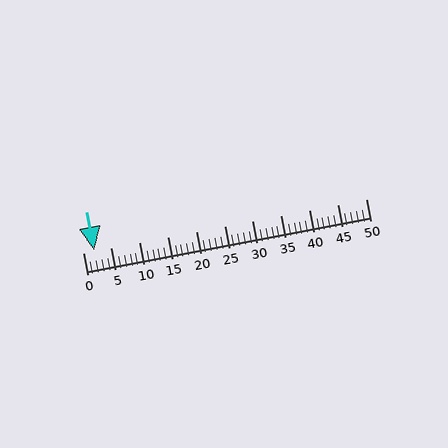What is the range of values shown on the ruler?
The ruler shows values from 0 to 50.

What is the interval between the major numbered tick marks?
The major tick marks are spaced 5 units apart.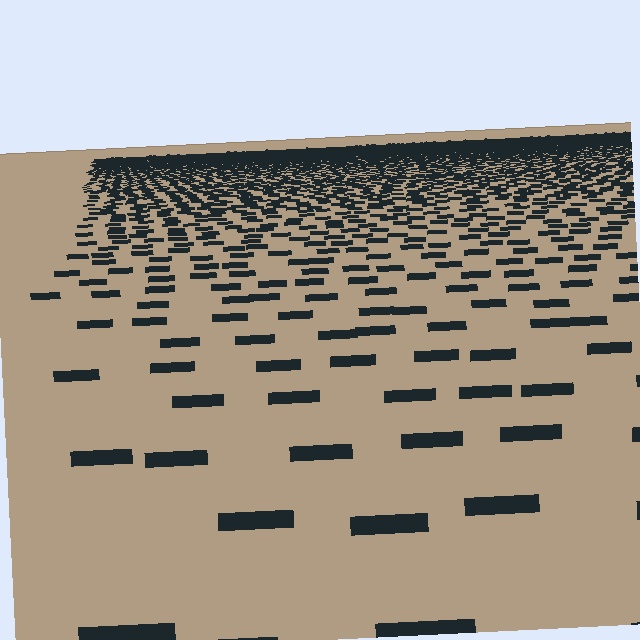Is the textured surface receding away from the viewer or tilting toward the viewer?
The surface is receding away from the viewer. Texture elements get smaller and denser toward the top.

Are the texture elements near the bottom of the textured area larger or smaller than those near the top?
Larger. Near the bottom, elements are closer to the viewer and appear at a bigger on-screen size.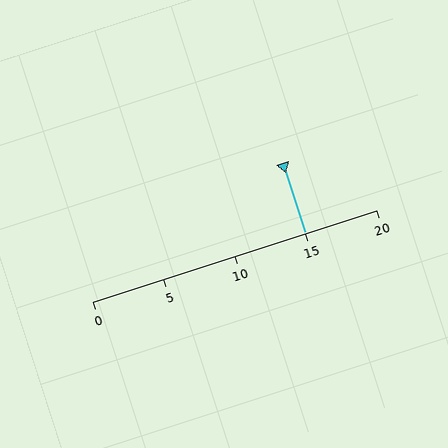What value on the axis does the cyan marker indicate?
The marker indicates approximately 15.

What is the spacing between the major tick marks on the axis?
The major ticks are spaced 5 apart.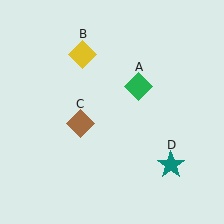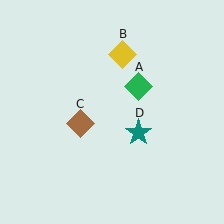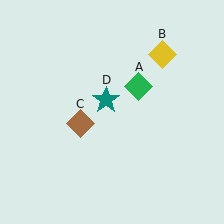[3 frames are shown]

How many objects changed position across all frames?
2 objects changed position: yellow diamond (object B), teal star (object D).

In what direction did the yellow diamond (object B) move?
The yellow diamond (object B) moved right.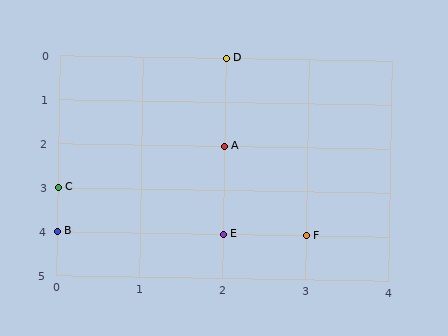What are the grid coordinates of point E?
Point E is at grid coordinates (2, 4).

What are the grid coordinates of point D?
Point D is at grid coordinates (2, 0).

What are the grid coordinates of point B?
Point B is at grid coordinates (0, 4).